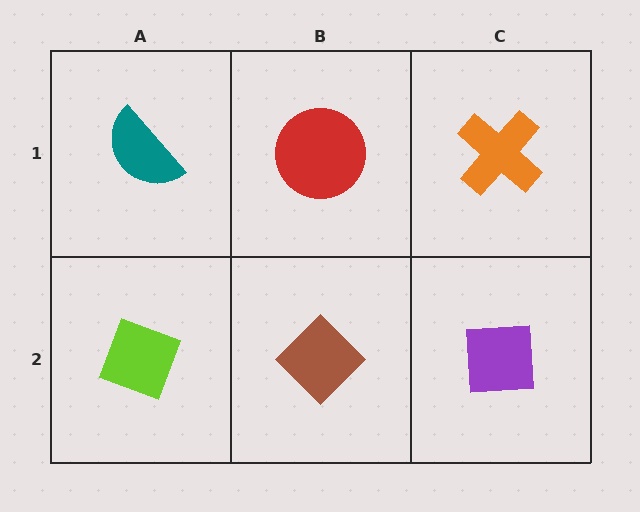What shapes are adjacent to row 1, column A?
A lime diamond (row 2, column A), a red circle (row 1, column B).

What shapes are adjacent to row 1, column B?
A brown diamond (row 2, column B), a teal semicircle (row 1, column A), an orange cross (row 1, column C).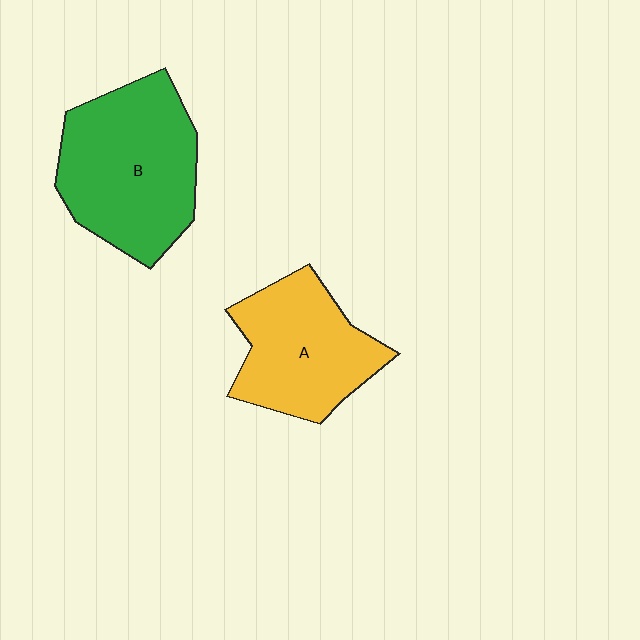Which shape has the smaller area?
Shape A (yellow).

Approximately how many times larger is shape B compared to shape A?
Approximately 1.3 times.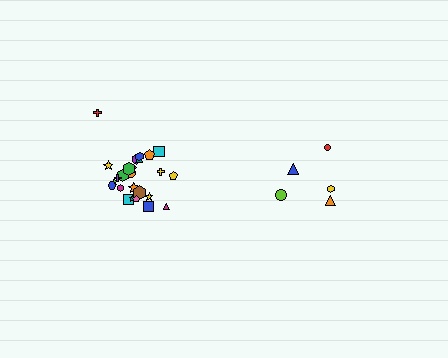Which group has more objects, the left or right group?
The left group.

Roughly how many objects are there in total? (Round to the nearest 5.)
Roughly 30 objects in total.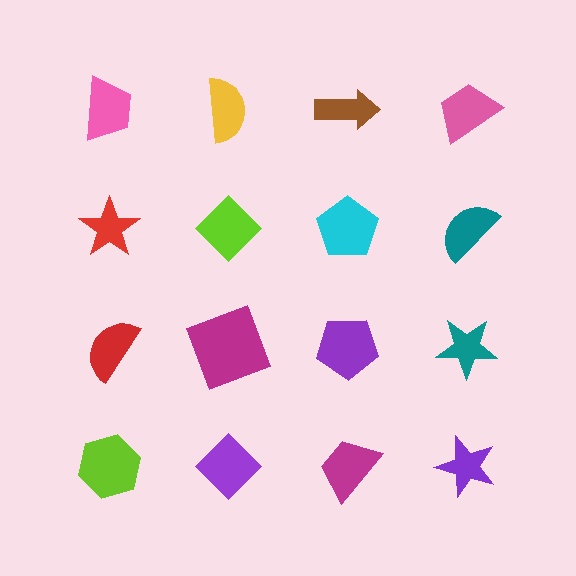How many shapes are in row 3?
4 shapes.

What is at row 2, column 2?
A lime diamond.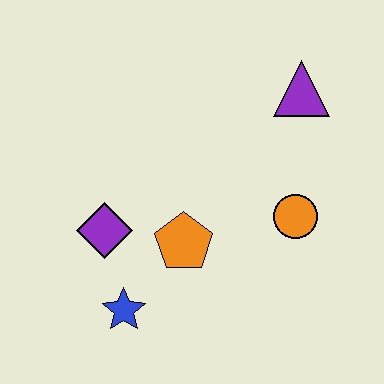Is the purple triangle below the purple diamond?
No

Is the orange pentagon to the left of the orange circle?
Yes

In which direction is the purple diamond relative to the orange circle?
The purple diamond is to the left of the orange circle.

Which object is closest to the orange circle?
The orange pentagon is closest to the orange circle.